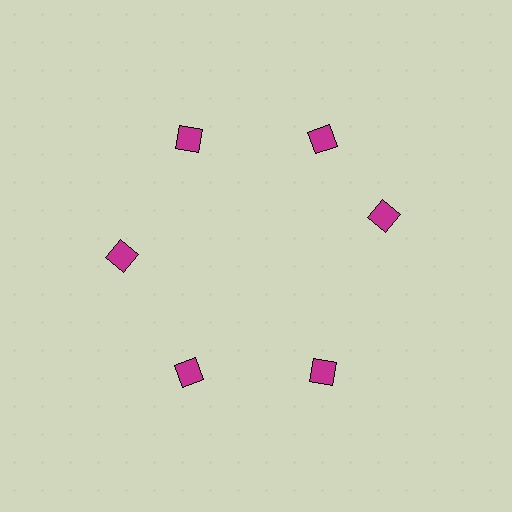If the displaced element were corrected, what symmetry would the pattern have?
It would have 6-fold rotational symmetry — the pattern would map onto itself every 60 degrees.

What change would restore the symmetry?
The symmetry would be restored by rotating it back into even spacing with its neighbors so that all 6 diamonds sit at equal angles and equal distance from the center.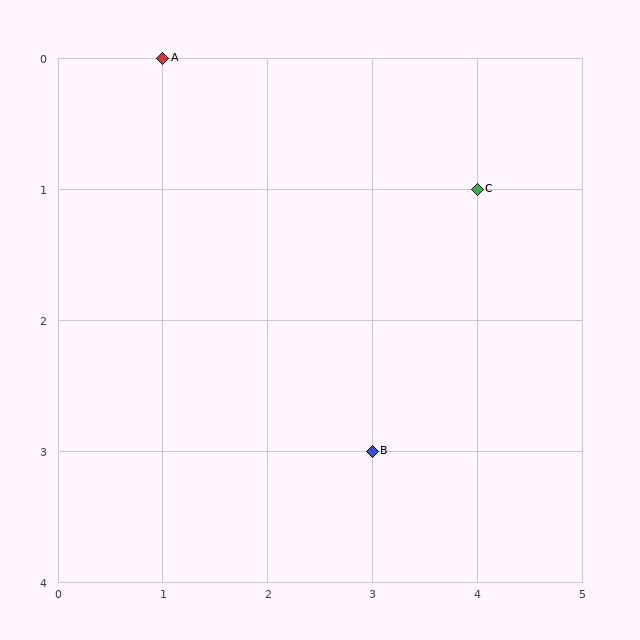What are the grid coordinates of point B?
Point B is at grid coordinates (3, 3).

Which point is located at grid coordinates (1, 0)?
Point A is at (1, 0).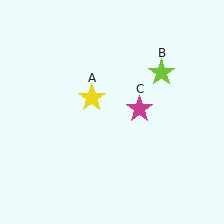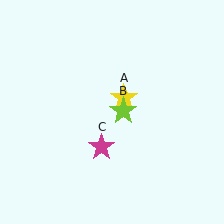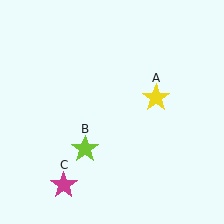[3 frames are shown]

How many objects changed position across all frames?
3 objects changed position: yellow star (object A), lime star (object B), magenta star (object C).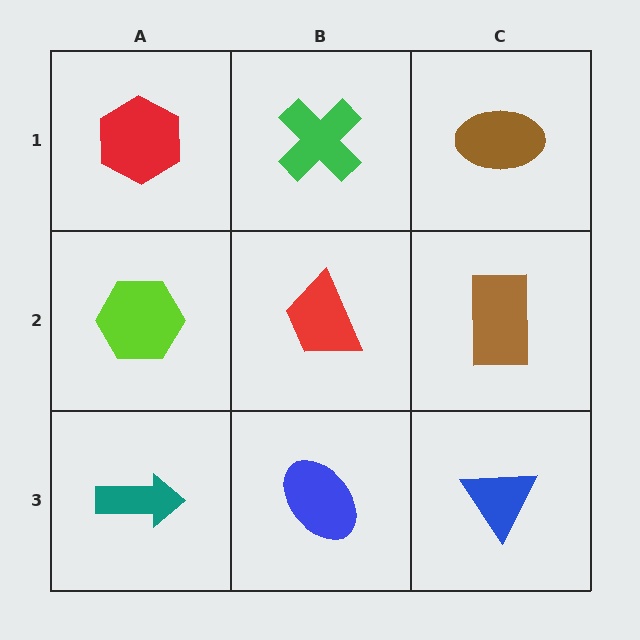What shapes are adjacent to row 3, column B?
A red trapezoid (row 2, column B), a teal arrow (row 3, column A), a blue triangle (row 3, column C).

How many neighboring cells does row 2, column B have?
4.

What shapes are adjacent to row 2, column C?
A brown ellipse (row 1, column C), a blue triangle (row 3, column C), a red trapezoid (row 2, column B).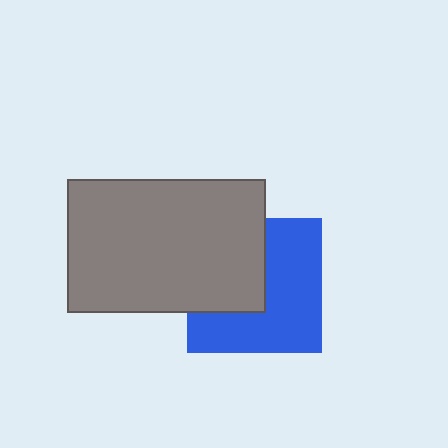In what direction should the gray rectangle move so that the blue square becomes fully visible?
The gray rectangle should move left. That is the shortest direction to clear the overlap and leave the blue square fully visible.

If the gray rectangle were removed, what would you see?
You would see the complete blue square.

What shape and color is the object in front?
The object in front is a gray rectangle.